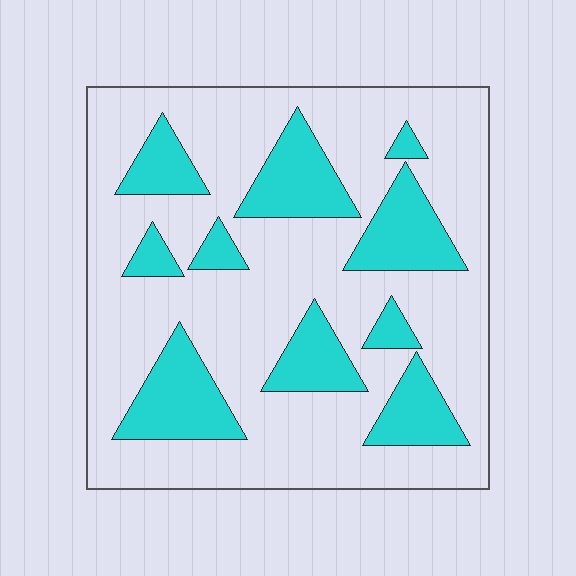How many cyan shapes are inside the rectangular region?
10.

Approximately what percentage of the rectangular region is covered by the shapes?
Approximately 25%.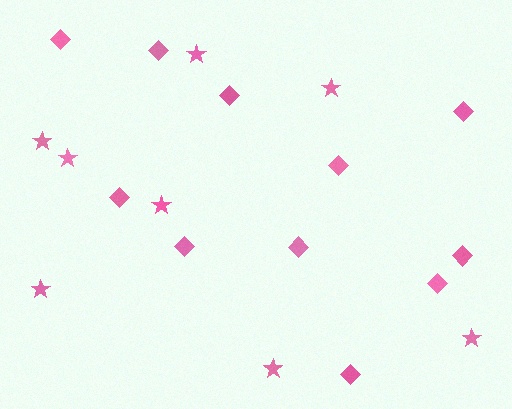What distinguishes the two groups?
There are 2 groups: one group of stars (8) and one group of diamonds (11).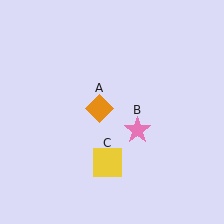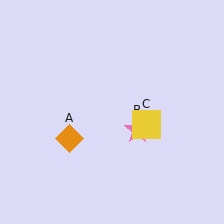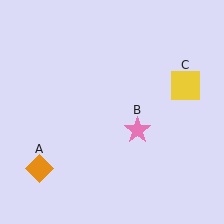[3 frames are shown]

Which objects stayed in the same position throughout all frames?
Pink star (object B) remained stationary.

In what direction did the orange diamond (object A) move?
The orange diamond (object A) moved down and to the left.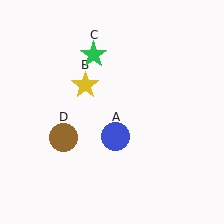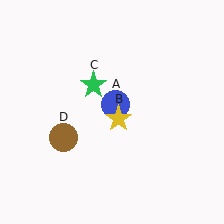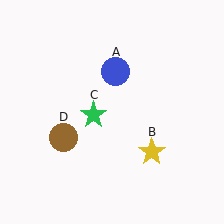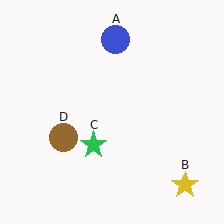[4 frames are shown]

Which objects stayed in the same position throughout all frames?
Brown circle (object D) remained stationary.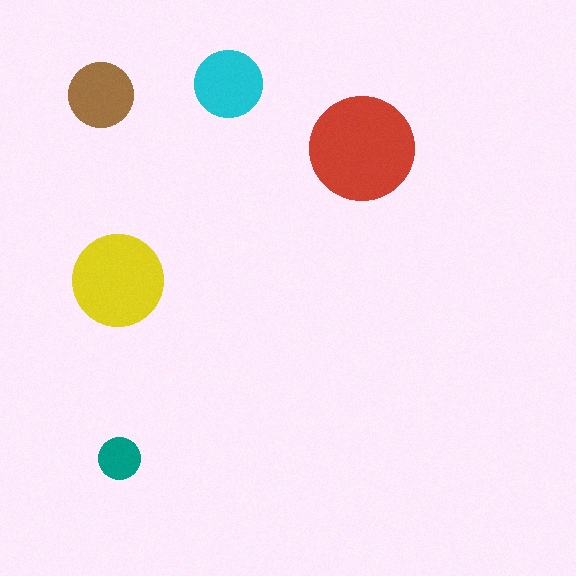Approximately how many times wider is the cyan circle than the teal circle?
About 1.5 times wider.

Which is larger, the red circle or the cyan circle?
The red one.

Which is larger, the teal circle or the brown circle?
The brown one.